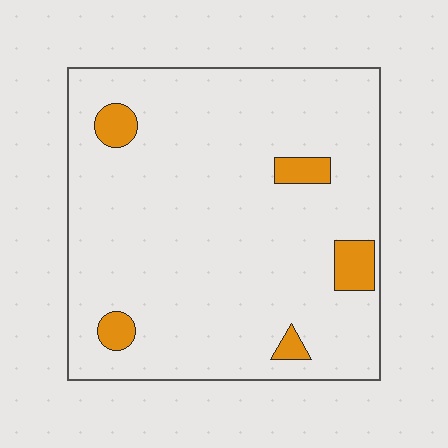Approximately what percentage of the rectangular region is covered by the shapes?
Approximately 5%.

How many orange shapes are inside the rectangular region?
5.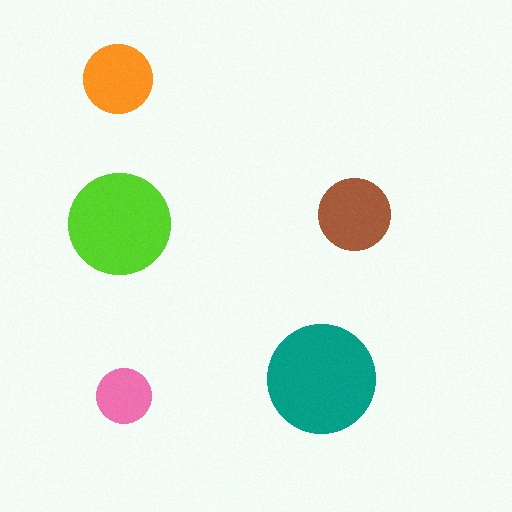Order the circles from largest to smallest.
the teal one, the lime one, the brown one, the orange one, the pink one.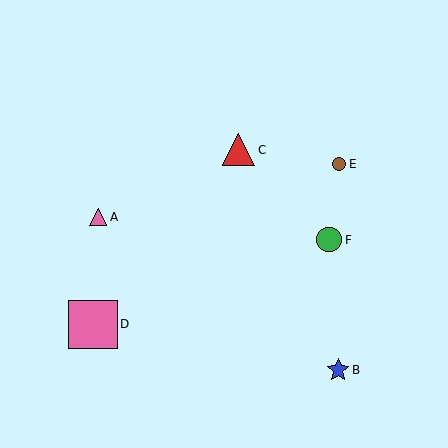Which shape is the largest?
The pink square (labeled D) is the largest.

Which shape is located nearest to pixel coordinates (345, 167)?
The brown circle (labeled E) at (339, 164) is nearest to that location.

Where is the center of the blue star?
The center of the blue star is at (338, 370).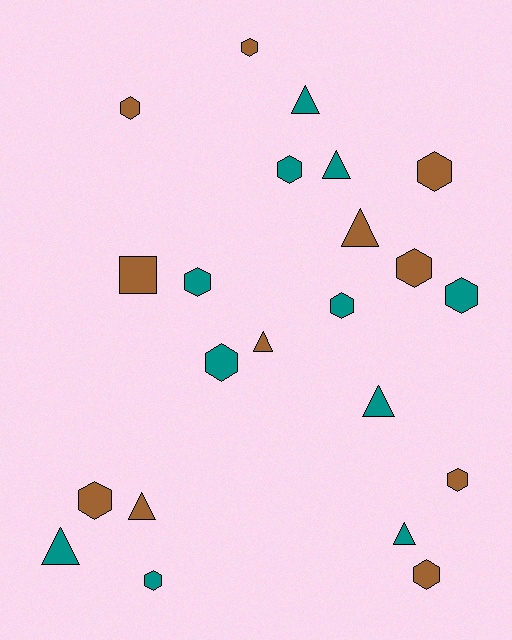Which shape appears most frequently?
Hexagon, with 13 objects.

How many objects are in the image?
There are 22 objects.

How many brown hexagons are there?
There are 7 brown hexagons.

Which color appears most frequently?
Brown, with 11 objects.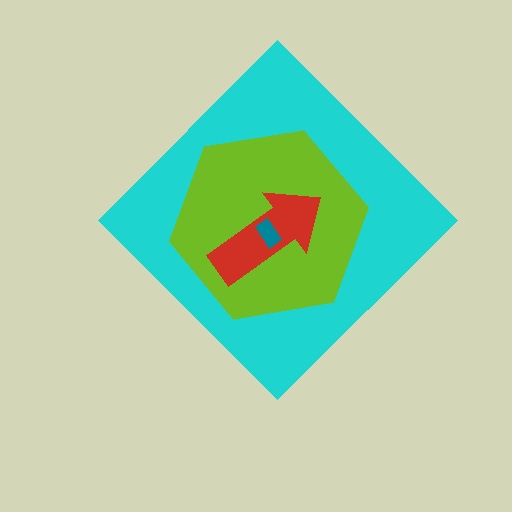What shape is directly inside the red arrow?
The teal rectangle.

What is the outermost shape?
The cyan diamond.